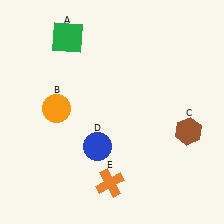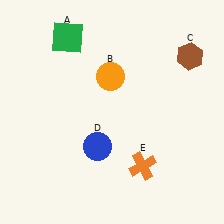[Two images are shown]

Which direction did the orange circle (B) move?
The orange circle (B) moved right.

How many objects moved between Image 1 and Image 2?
3 objects moved between the two images.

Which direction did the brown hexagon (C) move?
The brown hexagon (C) moved up.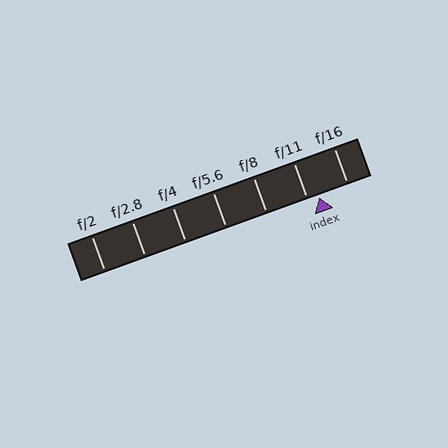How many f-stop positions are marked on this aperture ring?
There are 7 f-stop positions marked.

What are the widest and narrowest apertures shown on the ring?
The widest aperture shown is f/2 and the narrowest is f/16.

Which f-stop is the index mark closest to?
The index mark is closest to f/11.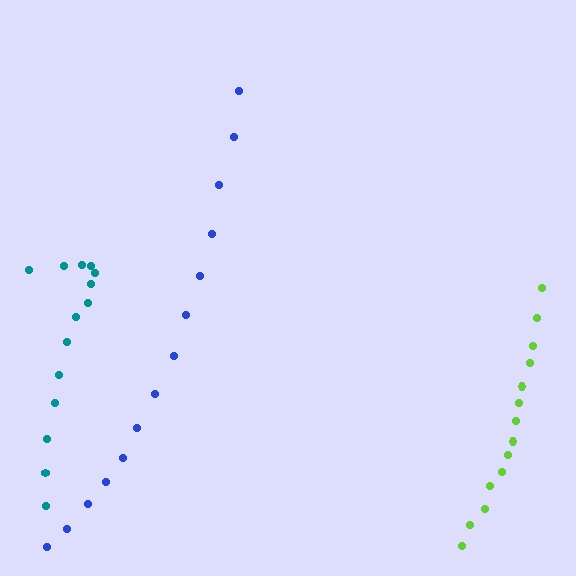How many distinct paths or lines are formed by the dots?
There are 3 distinct paths.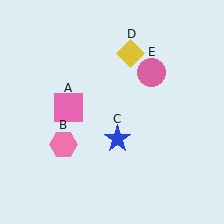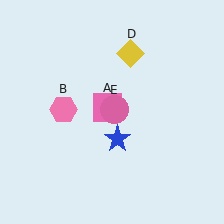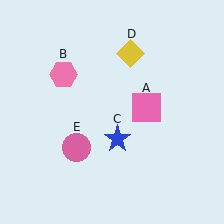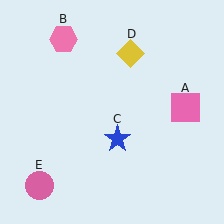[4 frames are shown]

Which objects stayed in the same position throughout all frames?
Blue star (object C) and yellow diamond (object D) remained stationary.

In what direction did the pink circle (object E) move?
The pink circle (object E) moved down and to the left.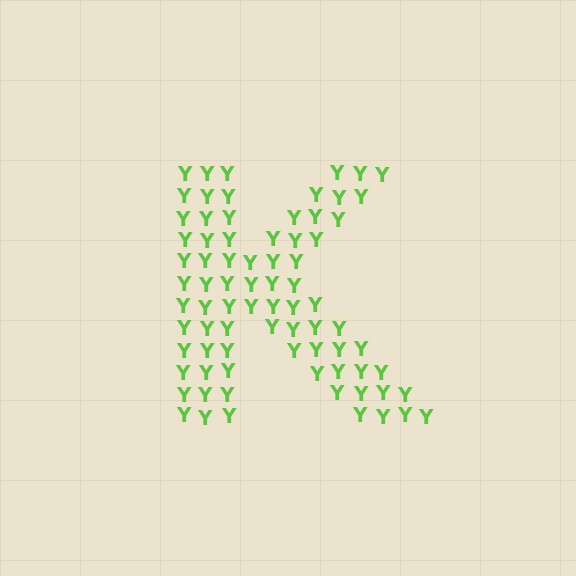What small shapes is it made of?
It is made of small letter Y's.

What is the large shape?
The large shape is the letter K.